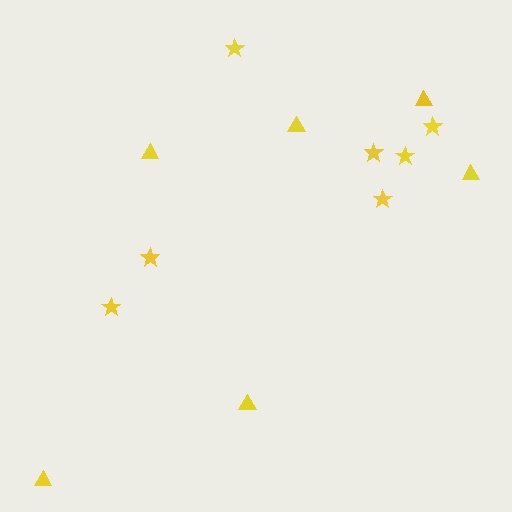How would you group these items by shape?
There are 2 groups: one group of triangles (6) and one group of stars (7).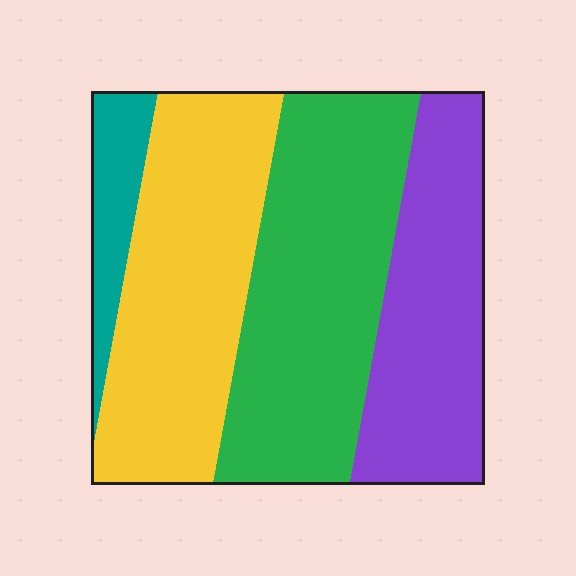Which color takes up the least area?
Teal, at roughly 10%.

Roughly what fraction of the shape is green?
Green takes up about one third (1/3) of the shape.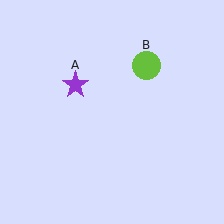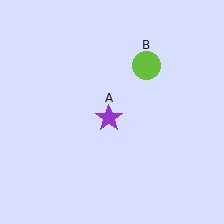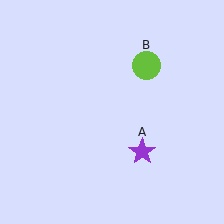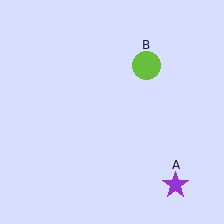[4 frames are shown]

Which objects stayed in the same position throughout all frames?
Lime circle (object B) remained stationary.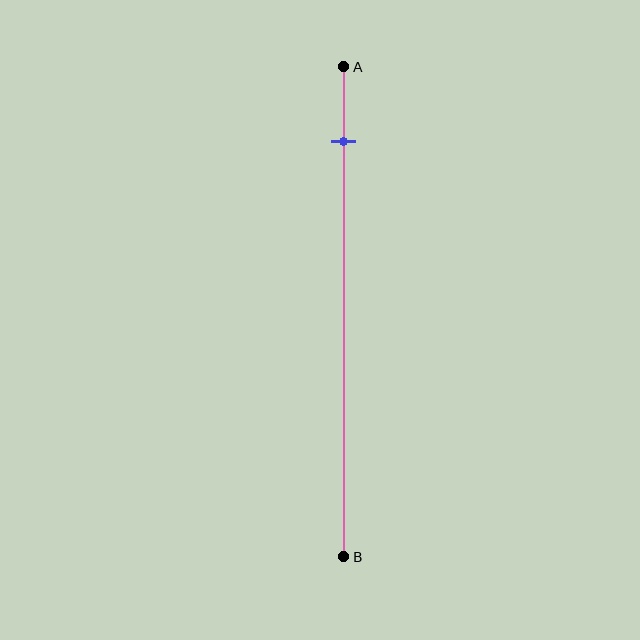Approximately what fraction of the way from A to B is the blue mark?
The blue mark is approximately 15% of the way from A to B.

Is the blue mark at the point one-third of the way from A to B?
No, the mark is at about 15% from A, not at the 33% one-third point.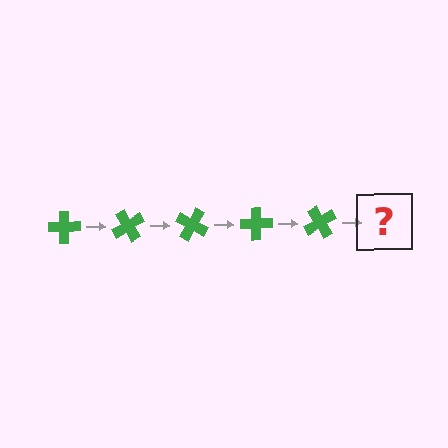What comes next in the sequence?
The next element should be a green cross rotated 300 degrees.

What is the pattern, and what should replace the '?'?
The pattern is that the cross rotates 60 degrees each step. The '?' should be a green cross rotated 300 degrees.